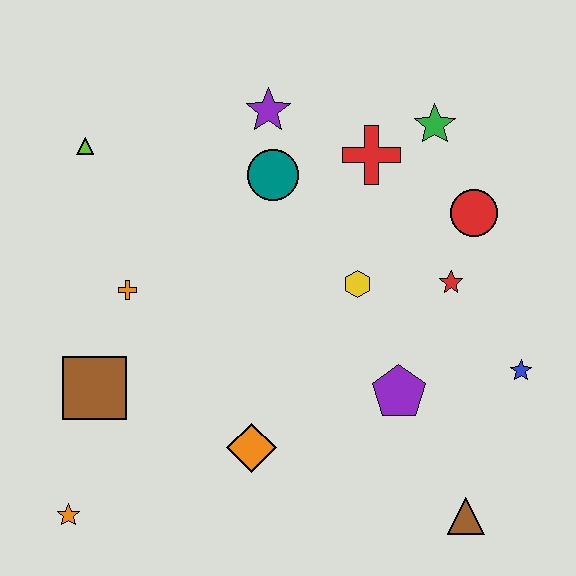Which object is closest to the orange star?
The brown square is closest to the orange star.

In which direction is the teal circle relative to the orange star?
The teal circle is above the orange star.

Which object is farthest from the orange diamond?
The green star is farthest from the orange diamond.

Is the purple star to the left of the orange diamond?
No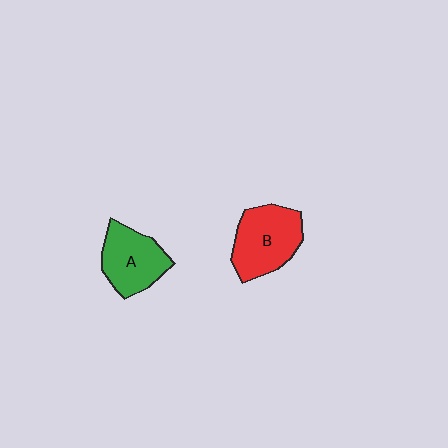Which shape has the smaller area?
Shape A (green).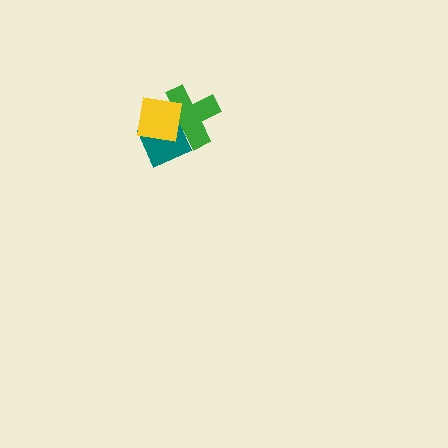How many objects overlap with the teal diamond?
2 objects overlap with the teal diamond.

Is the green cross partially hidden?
Yes, it is partially covered by another shape.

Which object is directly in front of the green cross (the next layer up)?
The teal diamond is directly in front of the green cross.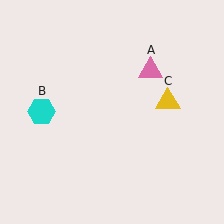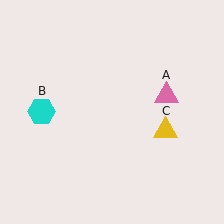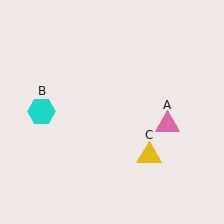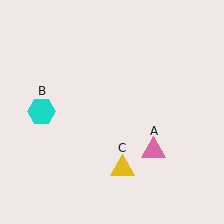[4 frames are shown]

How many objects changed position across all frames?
2 objects changed position: pink triangle (object A), yellow triangle (object C).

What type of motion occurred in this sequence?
The pink triangle (object A), yellow triangle (object C) rotated clockwise around the center of the scene.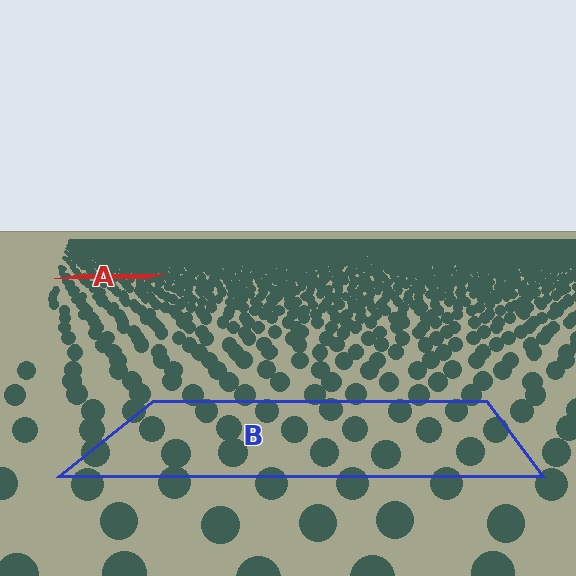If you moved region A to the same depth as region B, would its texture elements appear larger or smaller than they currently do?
They would appear larger. At a closer depth, the same texture elements are projected at a bigger on-screen size.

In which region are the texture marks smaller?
The texture marks are smaller in region A, because it is farther away.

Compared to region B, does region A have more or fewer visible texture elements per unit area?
Region A has more texture elements per unit area — they are packed more densely because it is farther away.